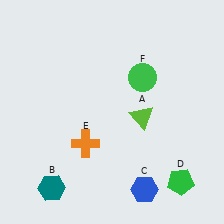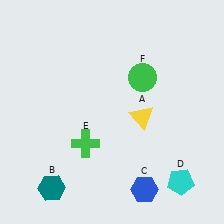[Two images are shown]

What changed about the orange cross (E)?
In Image 1, E is orange. In Image 2, it changed to green.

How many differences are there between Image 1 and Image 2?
There are 3 differences between the two images.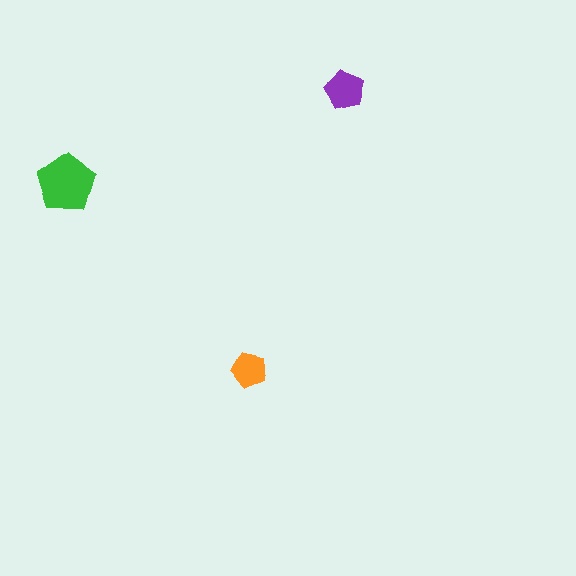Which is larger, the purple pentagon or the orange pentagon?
The purple one.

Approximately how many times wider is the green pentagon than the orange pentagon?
About 1.5 times wider.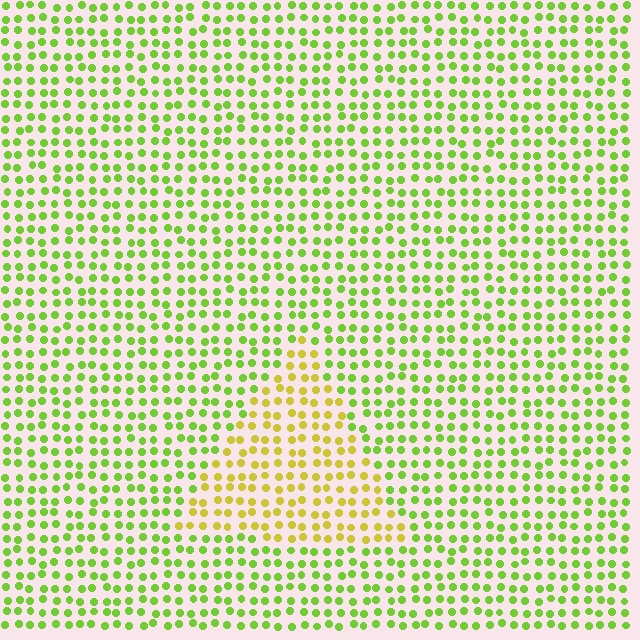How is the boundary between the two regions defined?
The boundary is defined purely by a slight shift in hue (about 39 degrees). Spacing, size, and orientation are identical on both sides.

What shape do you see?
I see a triangle.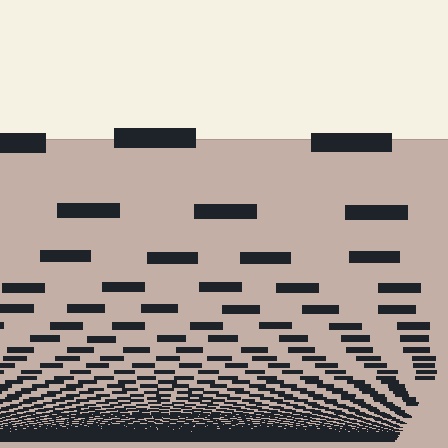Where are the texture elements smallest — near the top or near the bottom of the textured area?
Near the bottom.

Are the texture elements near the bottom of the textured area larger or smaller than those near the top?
Smaller. The gradient is inverted — elements near the bottom are smaller and denser.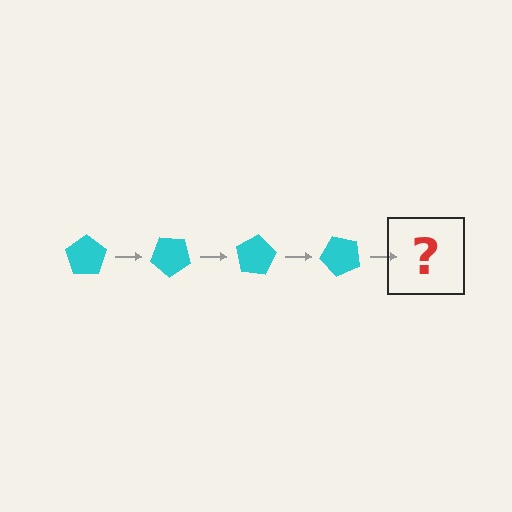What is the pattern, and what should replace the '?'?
The pattern is that the pentagon rotates 40 degrees each step. The '?' should be a cyan pentagon rotated 160 degrees.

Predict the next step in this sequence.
The next step is a cyan pentagon rotated 160 degrees.